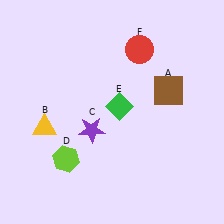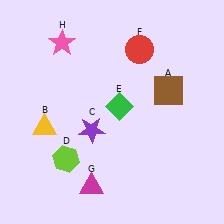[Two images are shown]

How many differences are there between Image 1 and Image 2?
There are 2 differences between the two images.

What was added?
A magenta triangle (G), a pink star (H) were added in Image 2.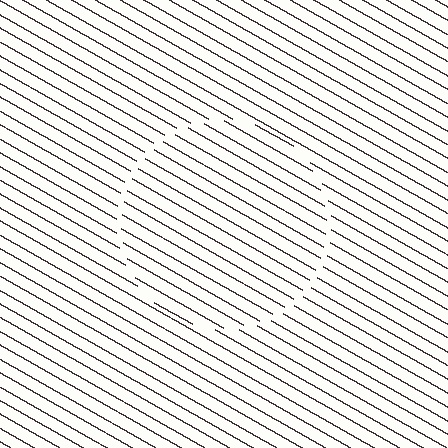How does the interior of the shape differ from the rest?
The interior of the shape contains the same grating, shifted by half a period — the contour is defined by the phase discontinuity where line-ends from the inner and outer gratings abut.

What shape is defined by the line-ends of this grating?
An illusory circle. The interior of the shape contains the same grating, shifted by half a period — the contour is defined by the phase discontinuity where line-ends from the inner and outer gratings abut.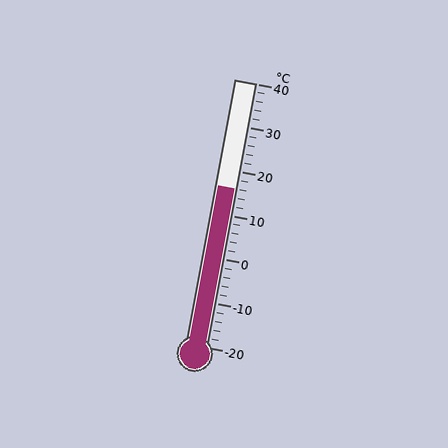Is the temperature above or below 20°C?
The temperature is below 20°C.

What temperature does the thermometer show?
The thermometer shows approximately 16°C.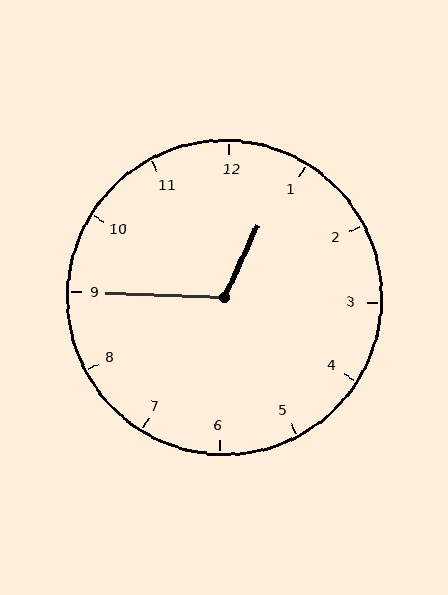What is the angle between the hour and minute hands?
Approximately 112 degrees.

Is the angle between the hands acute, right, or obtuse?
It is obtuse.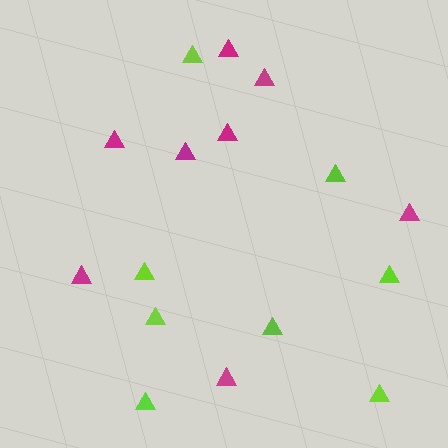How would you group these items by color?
There are 2 groups: one group of magenta triangles (8) and one group of lime triangles (8).